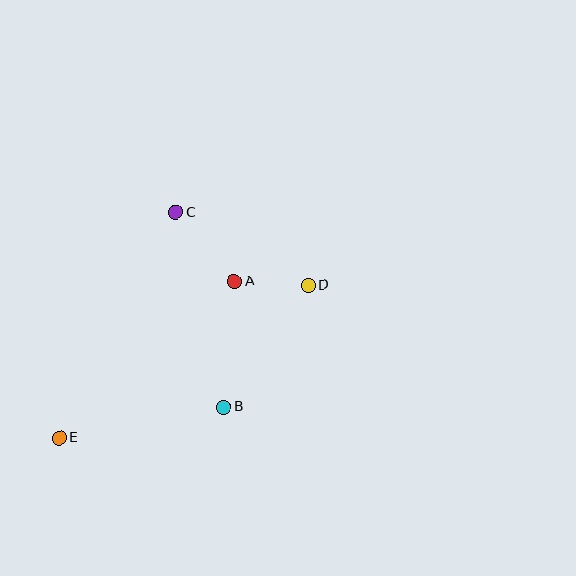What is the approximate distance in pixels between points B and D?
The distance between B and D is approximately 148 pixels.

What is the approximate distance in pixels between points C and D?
The distance between C and D is approximately 151 pixels.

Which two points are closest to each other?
Points A and D are closest to each other.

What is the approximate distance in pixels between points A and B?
The distance between A and B is approximately 126 pixels.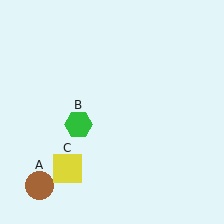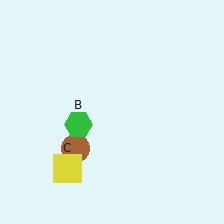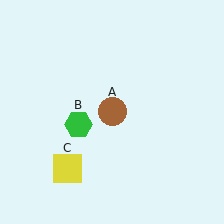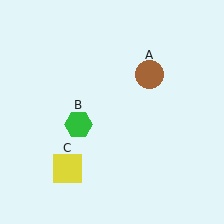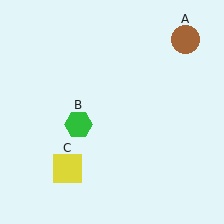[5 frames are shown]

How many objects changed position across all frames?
1 object changed position: brown circle (object A).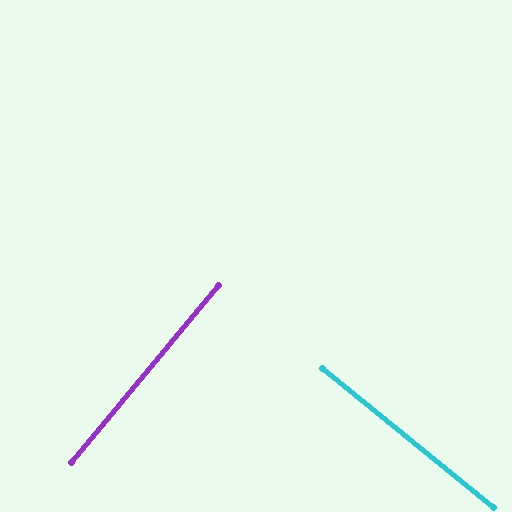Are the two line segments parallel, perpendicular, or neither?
Perpendicular — they meet at approximately 89°.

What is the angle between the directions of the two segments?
Approximately 89 degrees.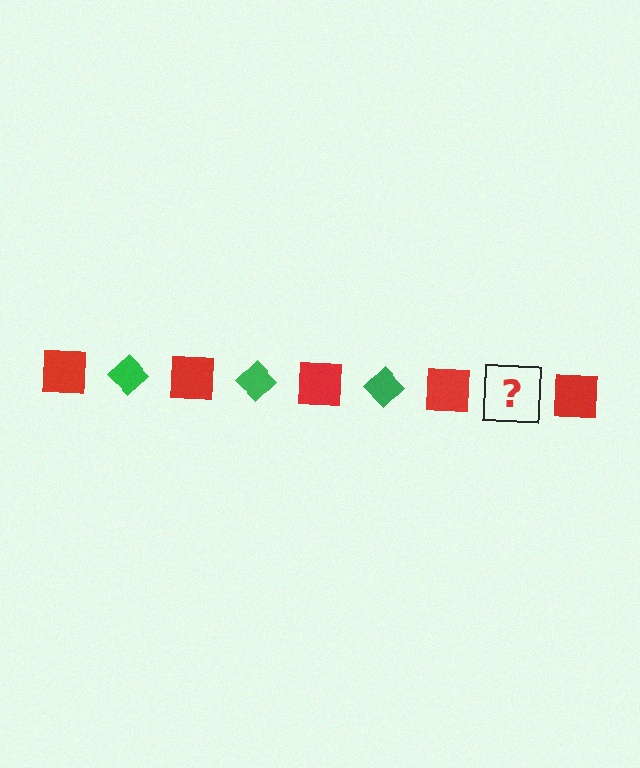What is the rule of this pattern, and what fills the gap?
The rule is that the pattern alternates between red square and green diamond. The gap should be filled with a green diamond.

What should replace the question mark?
The question mark should be replaced with a green diamond.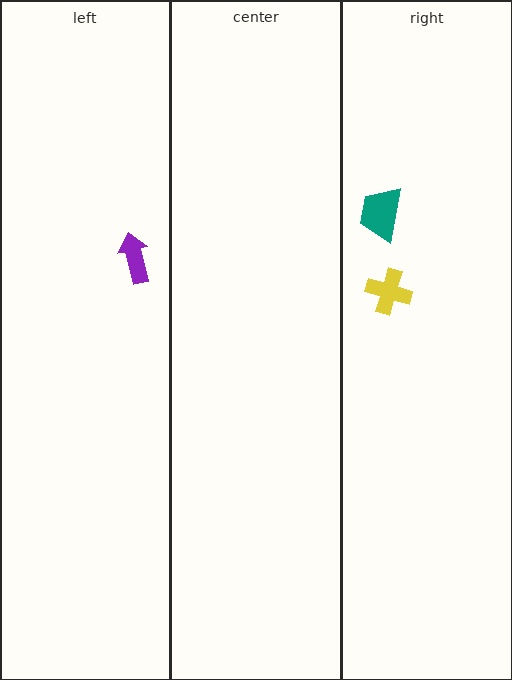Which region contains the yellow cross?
The right region.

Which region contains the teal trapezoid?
The right region.